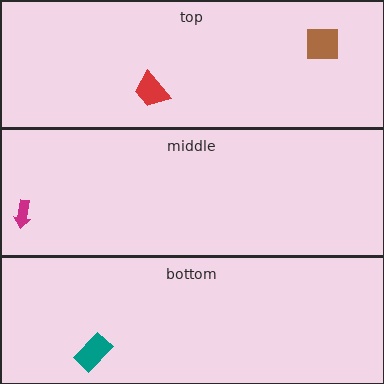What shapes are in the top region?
The red trapezoid, the brown square.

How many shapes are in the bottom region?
1.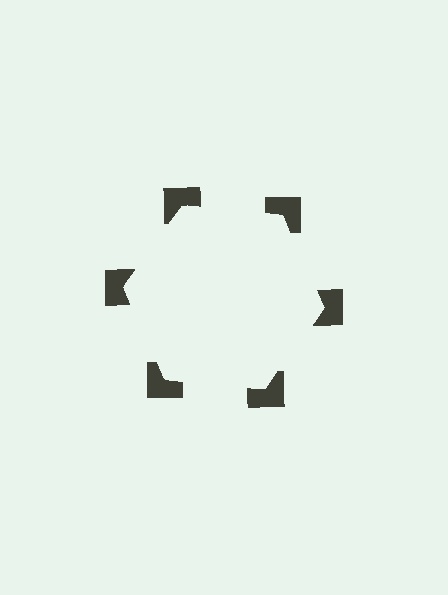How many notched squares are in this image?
There are 6 — one at each vertex of the illusory hexagon.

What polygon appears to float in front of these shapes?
An illusory hexagon — its edges are inferred from the aligned wedge cuts in the notched squares, not physically drawn.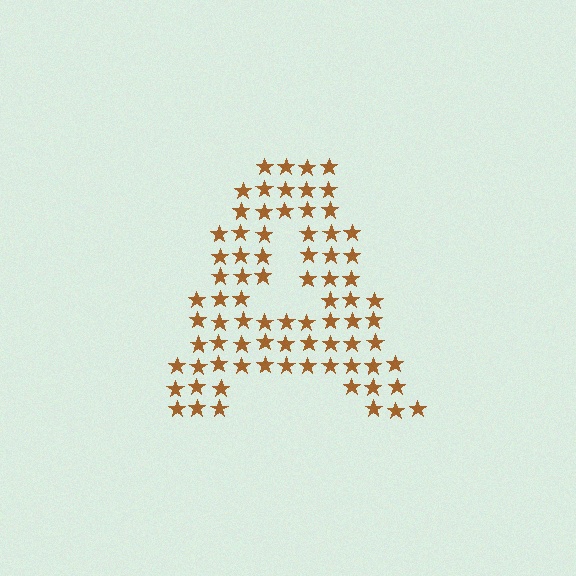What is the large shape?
The large shape is the letter A.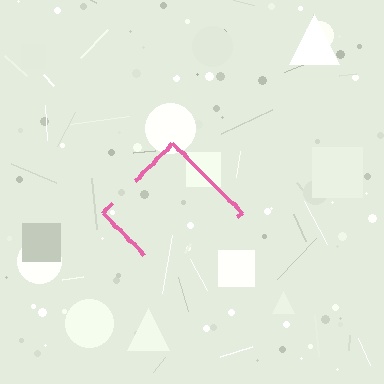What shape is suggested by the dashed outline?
The dashed outline suggests a diamond.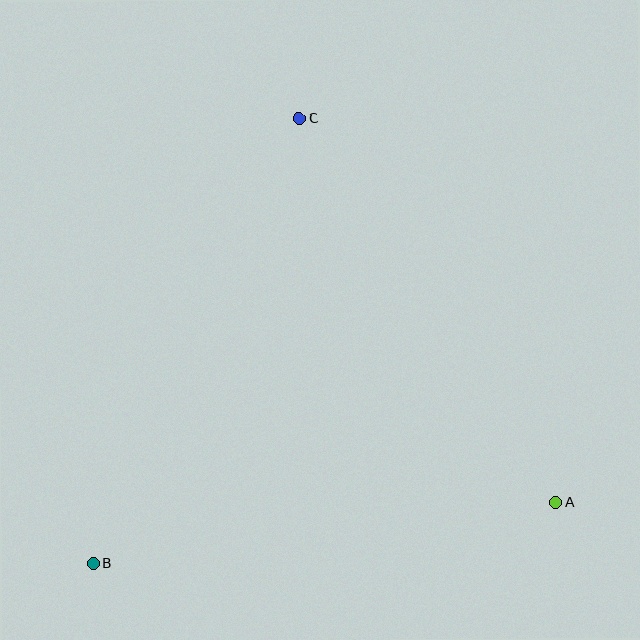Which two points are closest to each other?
Points A and C are closest to each other.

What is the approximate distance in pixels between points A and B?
The distance between A and B is approximately 467 pixels.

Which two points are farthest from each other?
Points B and C are farthest from each other.